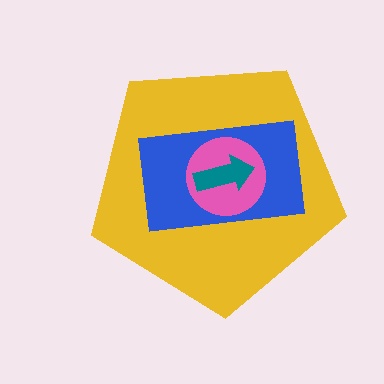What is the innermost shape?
The teal arrow.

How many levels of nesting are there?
4.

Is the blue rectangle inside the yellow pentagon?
Yes.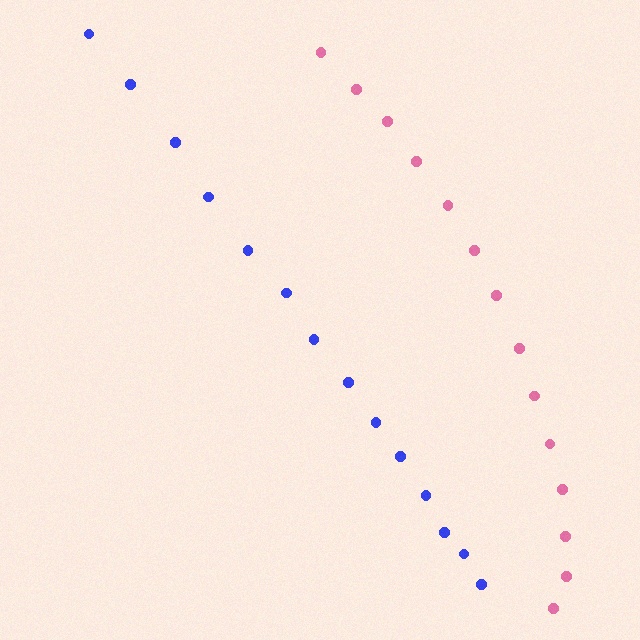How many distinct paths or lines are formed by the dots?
There are 2 distinct paths.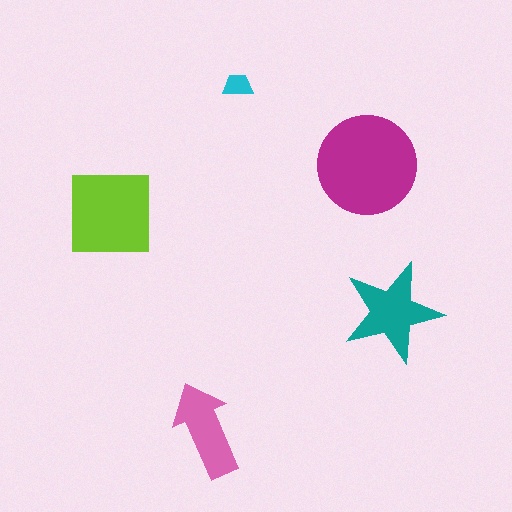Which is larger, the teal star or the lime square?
The lime square.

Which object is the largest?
The magenta circle.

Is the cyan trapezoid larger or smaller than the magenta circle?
Smaller.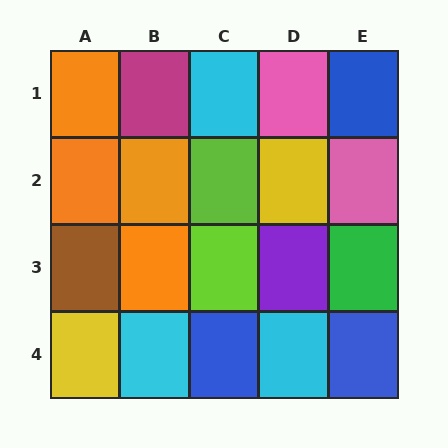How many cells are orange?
4 cells are orange.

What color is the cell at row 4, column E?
Blue.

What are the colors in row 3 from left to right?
Brown, orange, lime, purple, green.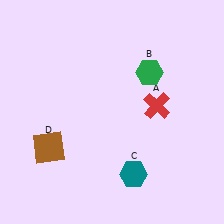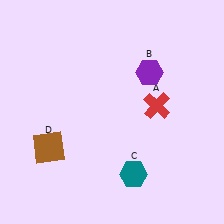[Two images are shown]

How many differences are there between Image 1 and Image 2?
There is 1 difference between the two images.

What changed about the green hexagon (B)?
In Image 1, B is green. In Image 2, it changed to purple.